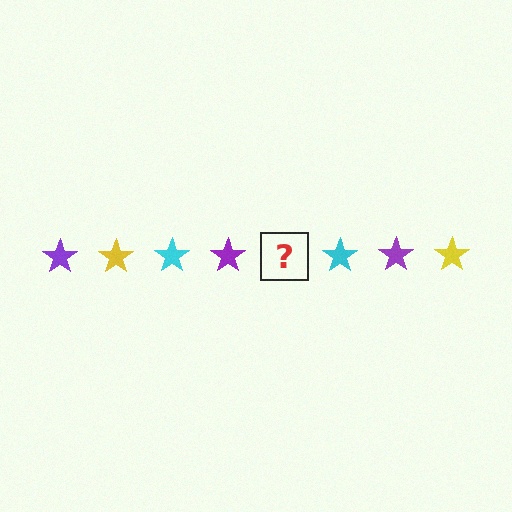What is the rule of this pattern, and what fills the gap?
The rule is that the pattern cycles through purple, yellow, cyan stars. The gap should be filled with a yellow star.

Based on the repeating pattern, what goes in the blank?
The blank should be a yellow star.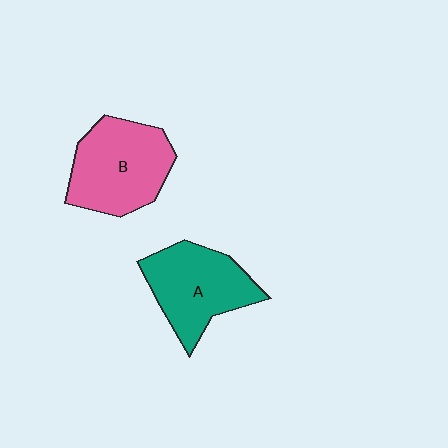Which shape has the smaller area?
Shape A (teal).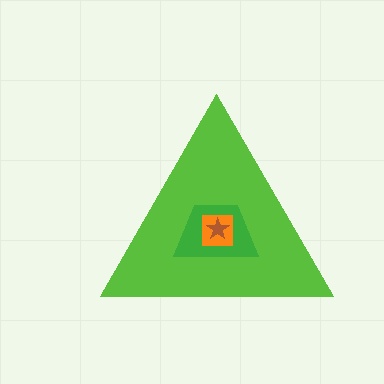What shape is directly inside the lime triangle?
The green trapezoid.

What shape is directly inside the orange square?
The brown star.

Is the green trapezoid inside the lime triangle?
Yes.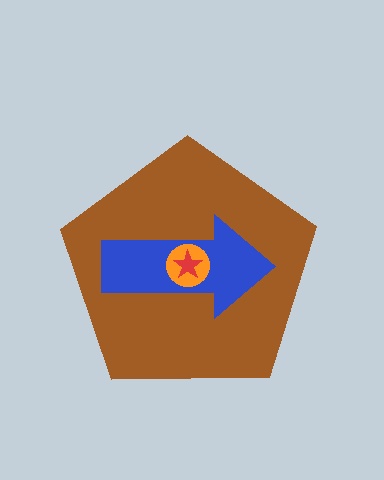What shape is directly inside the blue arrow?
The orange circle.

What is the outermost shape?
The brown pentagon.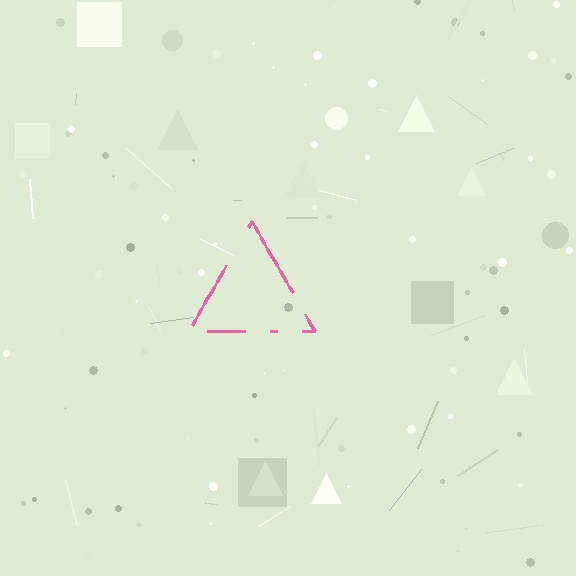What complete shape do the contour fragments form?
The contour fragments form a triangle.